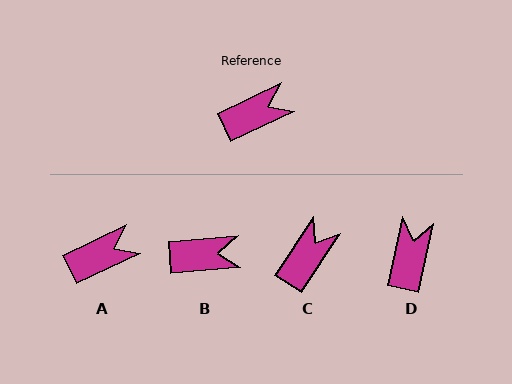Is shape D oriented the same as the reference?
No, it is off by about 53 degrees.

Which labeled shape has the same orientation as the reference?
A.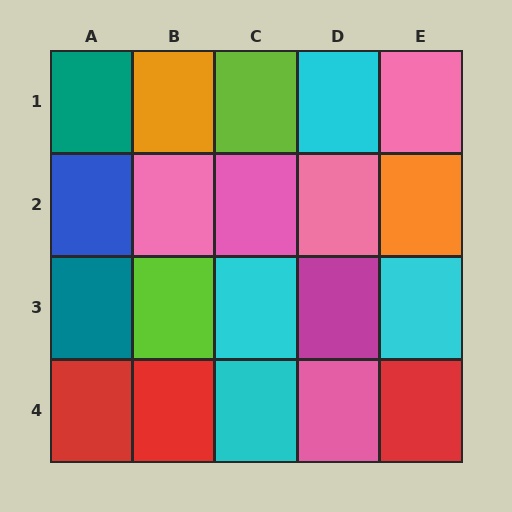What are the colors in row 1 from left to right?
Teal, orange, lime, cyan, pink.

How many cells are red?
3 cells are red.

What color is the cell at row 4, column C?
Cyan.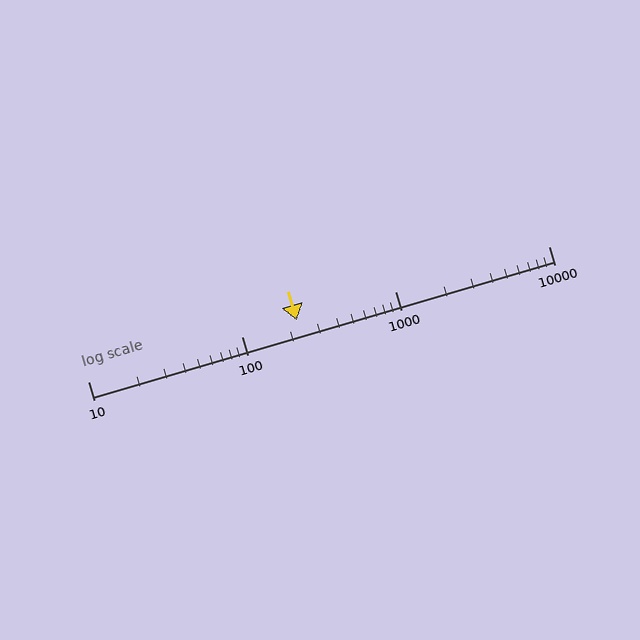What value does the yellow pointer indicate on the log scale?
The pointer indicates approximately 230.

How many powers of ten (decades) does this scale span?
The scale spans 3 decades, from 10 to 10000.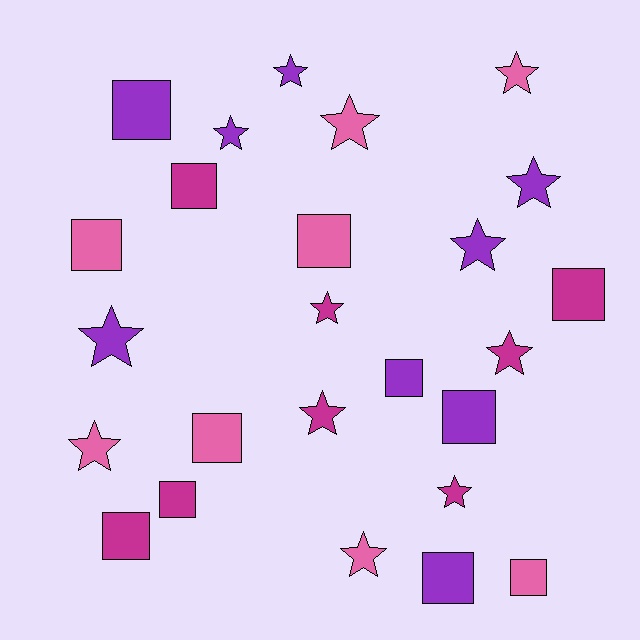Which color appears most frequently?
Purple, with 9 objects.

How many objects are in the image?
There are 25 objects.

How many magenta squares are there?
There are 4 magenta squares.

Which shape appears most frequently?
Star, with 13 objects.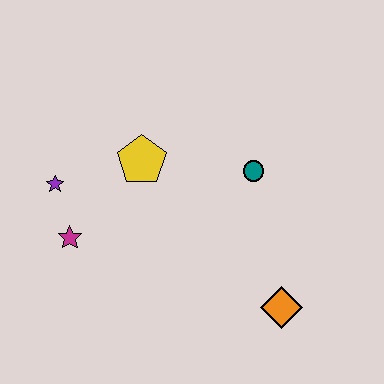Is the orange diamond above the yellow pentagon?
No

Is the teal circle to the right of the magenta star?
Yes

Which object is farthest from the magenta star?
The orange diamond is farthest from the magenta star.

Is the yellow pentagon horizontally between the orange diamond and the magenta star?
Yes